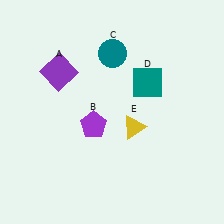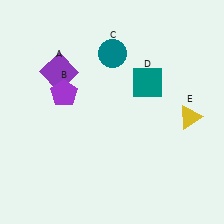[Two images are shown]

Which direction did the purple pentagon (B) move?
The purple pentagon (B) moved up.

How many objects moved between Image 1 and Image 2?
2 objects moved between the two images.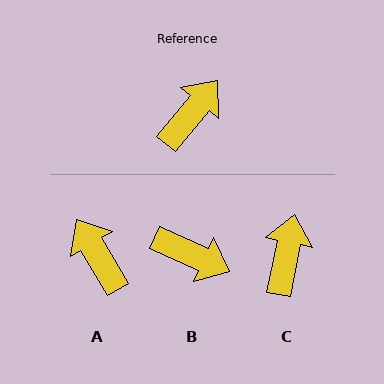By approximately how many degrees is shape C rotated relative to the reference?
Approximately 28 degrees counter-clockwise.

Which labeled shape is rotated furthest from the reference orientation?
B, about 75 degrees away.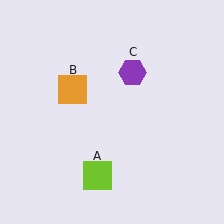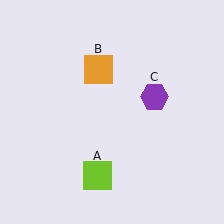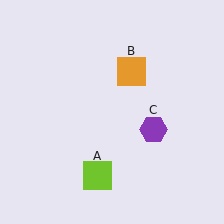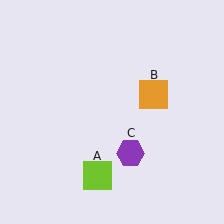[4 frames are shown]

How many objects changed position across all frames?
2 objects changed position: orange square (object B), purple hexagon (object C).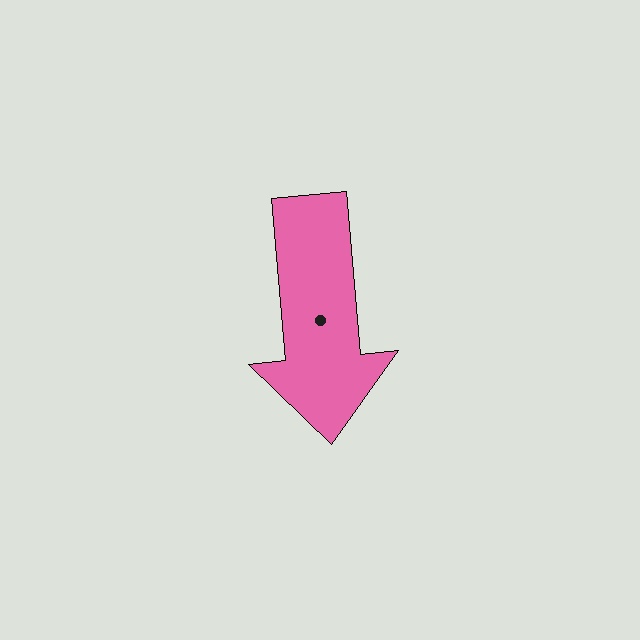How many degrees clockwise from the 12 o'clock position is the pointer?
Approximately 175 degrees.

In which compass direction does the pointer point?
South.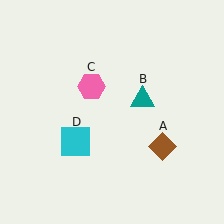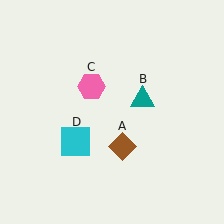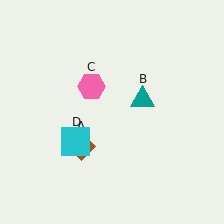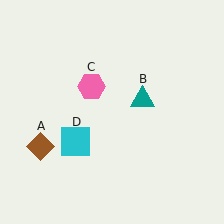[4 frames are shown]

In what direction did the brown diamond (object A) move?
The brown diamond (object A) moved left.